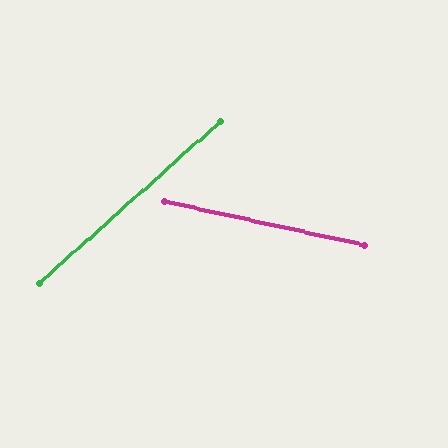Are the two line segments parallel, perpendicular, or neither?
Neither parallel nor perpendicular — they differ by about 54°.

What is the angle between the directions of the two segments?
Approximately 54 degrees.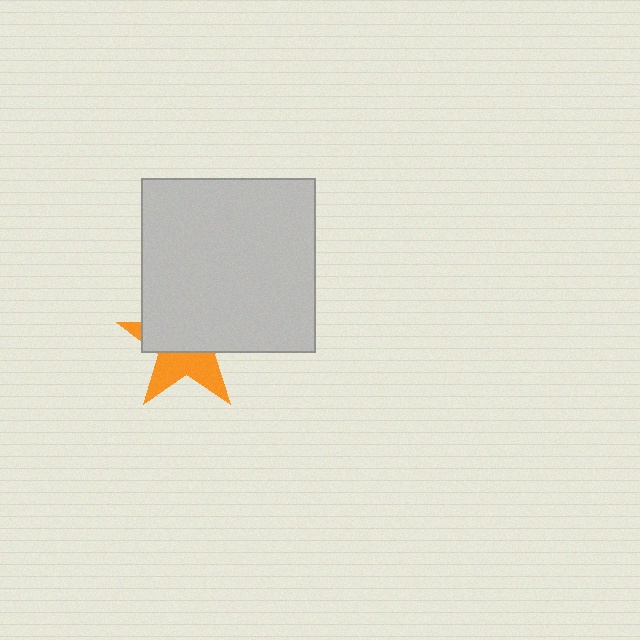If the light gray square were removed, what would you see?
You would see the complete orange star.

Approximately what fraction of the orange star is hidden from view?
Roughly 59% of the orange star is hidden behind the light gray square.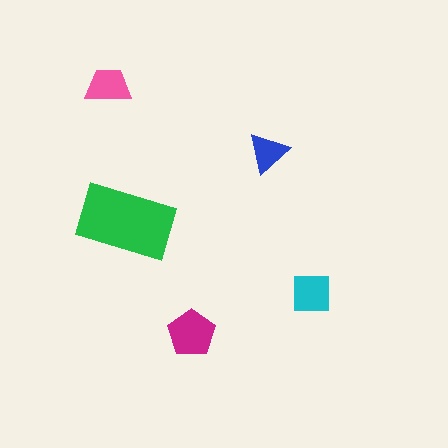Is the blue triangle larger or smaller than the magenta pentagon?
Smaller.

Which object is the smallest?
The blue triangle.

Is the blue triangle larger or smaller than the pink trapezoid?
Smaller.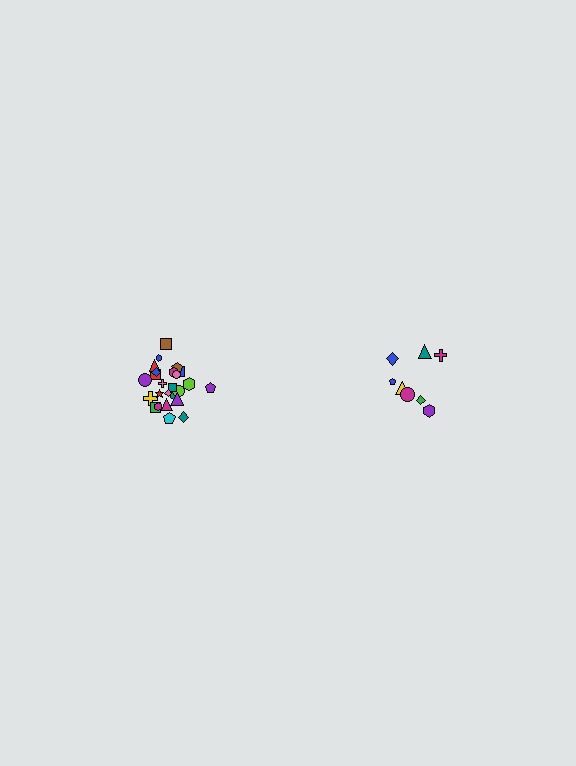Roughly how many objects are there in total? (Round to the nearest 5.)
Roughly 35 objects in total.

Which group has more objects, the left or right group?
The left group.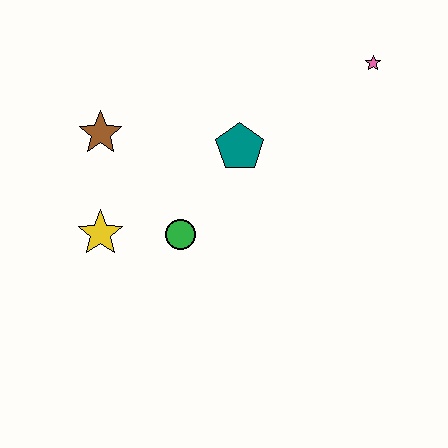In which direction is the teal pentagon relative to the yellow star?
The teal pentagon is to the right of the yellow star.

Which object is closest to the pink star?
The teal pentagon is closest to the pink star.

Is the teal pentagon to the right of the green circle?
Yes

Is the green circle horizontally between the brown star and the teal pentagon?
Yes